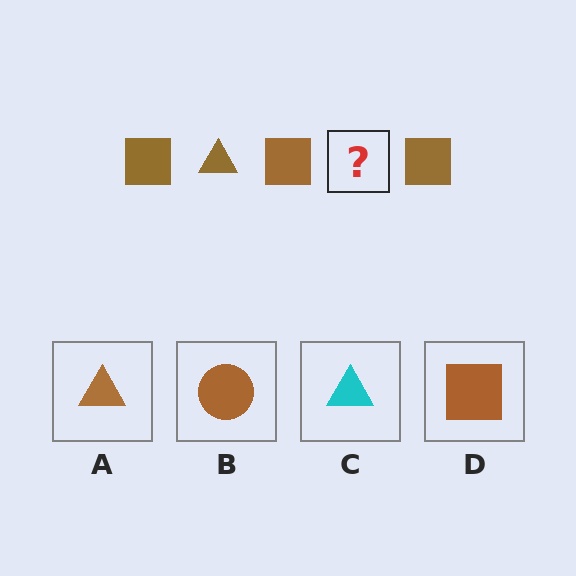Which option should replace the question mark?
Option A.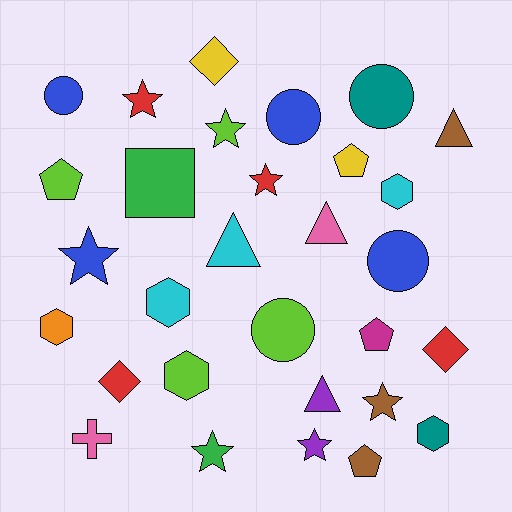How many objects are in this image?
There are 30 objects.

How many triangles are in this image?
There are 4 triangles.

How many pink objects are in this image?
There are 2 pink objects.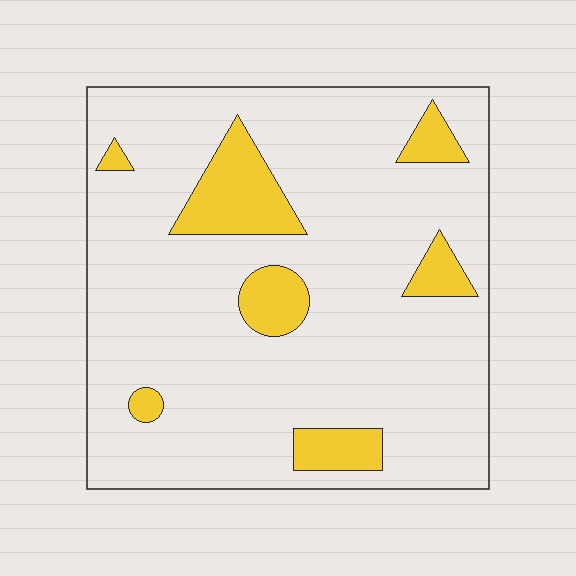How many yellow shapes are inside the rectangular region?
7.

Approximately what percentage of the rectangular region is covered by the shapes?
Approximately 15%.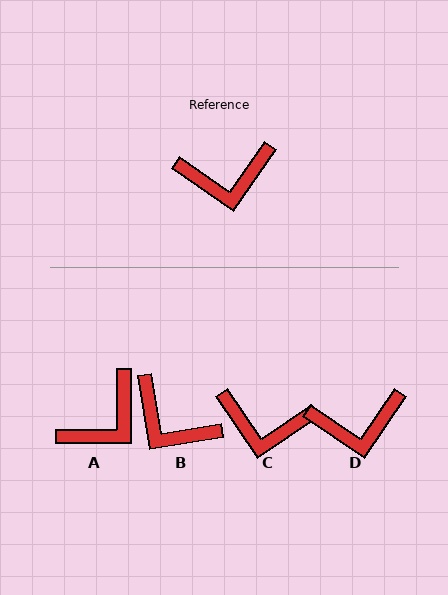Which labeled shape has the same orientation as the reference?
D.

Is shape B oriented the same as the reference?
No, it is off by about 46 degrees.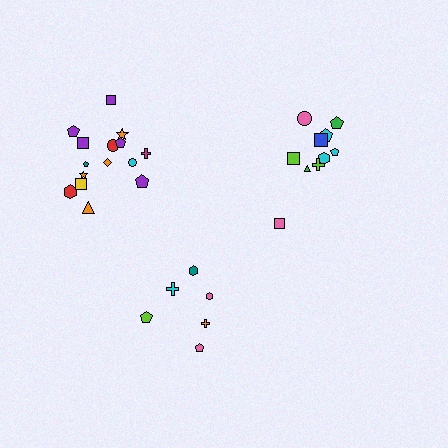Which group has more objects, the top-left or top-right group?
The top-left group.